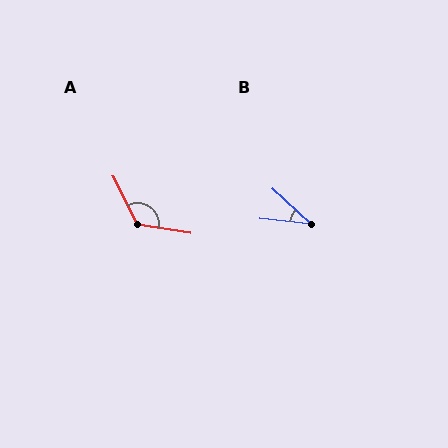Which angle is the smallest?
B, at approximately 37 degrees.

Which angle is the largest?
A, at approximately 126 degrees.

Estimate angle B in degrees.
Approximately 37 degrees.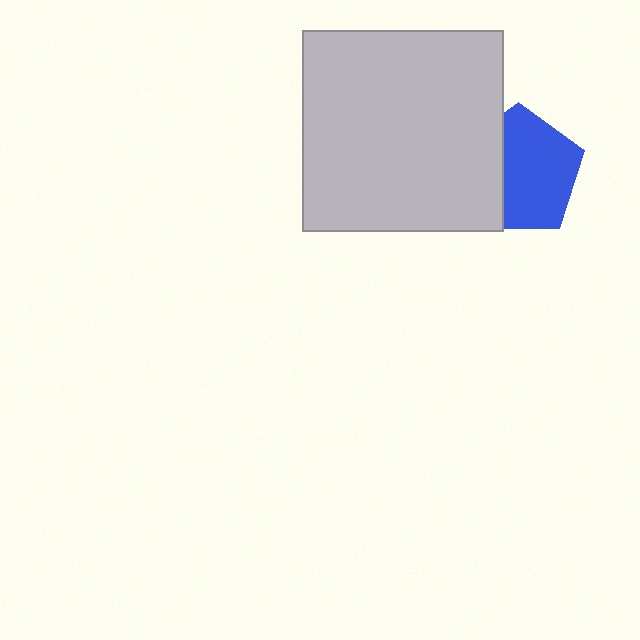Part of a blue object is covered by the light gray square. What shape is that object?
It is a pentagon.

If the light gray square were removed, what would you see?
You would see the complete blue pentagon.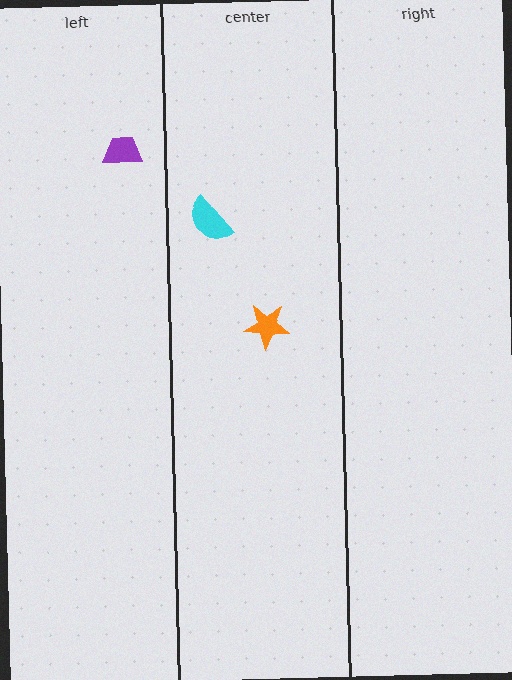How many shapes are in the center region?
2.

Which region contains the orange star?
The center region.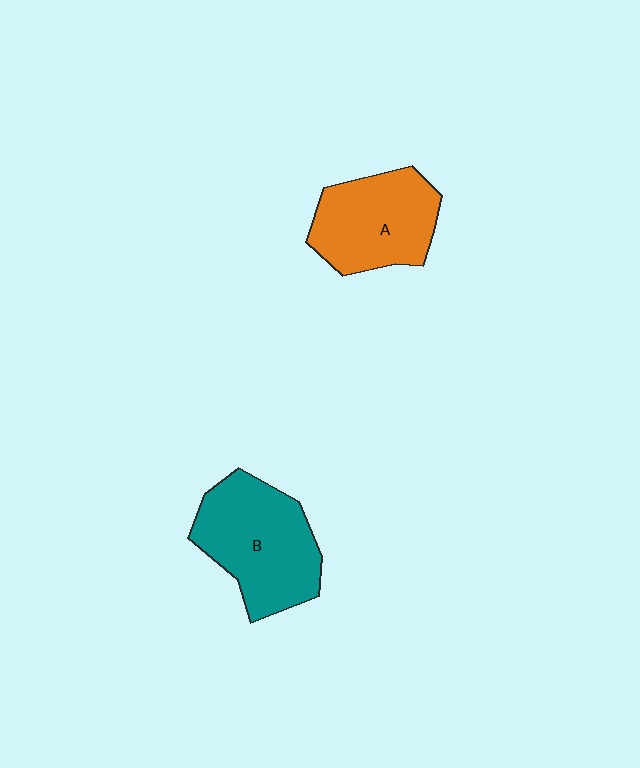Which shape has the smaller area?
Shape A (orange).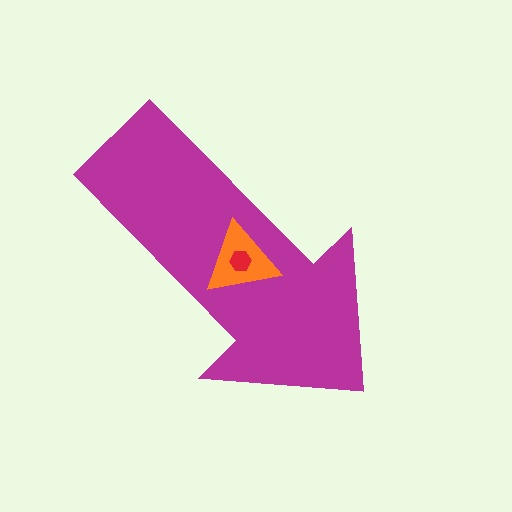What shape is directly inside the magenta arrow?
The orange triangle.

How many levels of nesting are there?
3.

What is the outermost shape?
The magenta arrow.